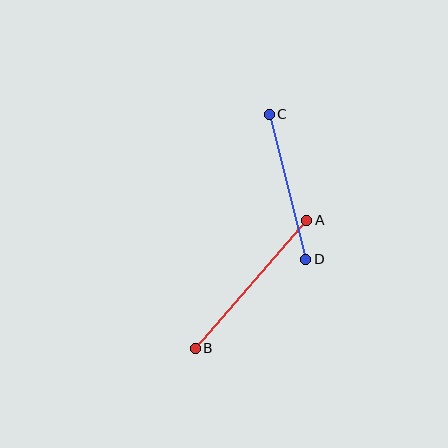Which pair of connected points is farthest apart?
Points A and B are farthest apart.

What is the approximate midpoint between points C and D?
The midpoint is at approximately (288, 187) pixels.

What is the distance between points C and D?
The distance is approximately 150 pixels.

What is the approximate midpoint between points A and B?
The midpoint is at approximately (251, 284) pixels.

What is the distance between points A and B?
The distance is approximately 170 pixels.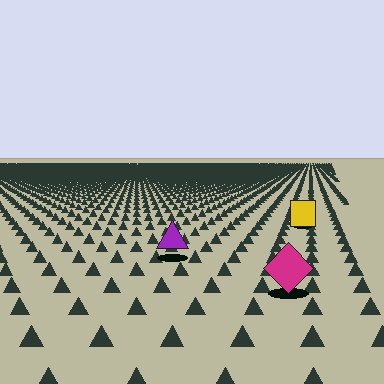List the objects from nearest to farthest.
From nearest to farthest: the magenta diamond, the purple triangle, the yellow square.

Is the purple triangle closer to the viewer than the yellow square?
Yes. The purple triangle is closer — you can tell from the texture gradient: the ground texture is coarser near it.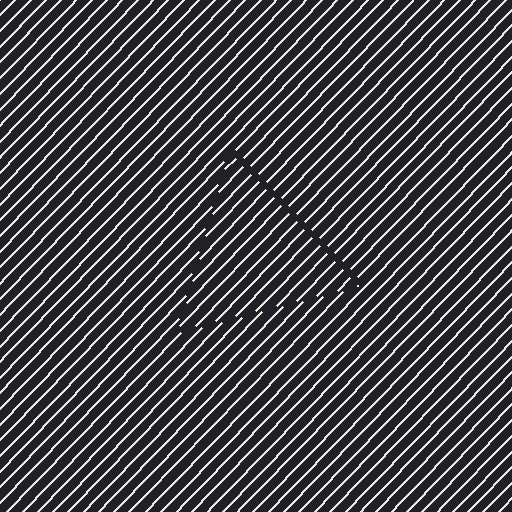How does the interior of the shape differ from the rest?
The interior of the shape contains the same grating, shifted by half a period — the contour is defined by the phase discontinuity where line-ends from the inner and outer gratings abut.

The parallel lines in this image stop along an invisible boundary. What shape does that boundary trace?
An illusory triangle. The interior of the shape contains the same grating, shifted by half a period — the contour is defined by the phase discontinuity where line-ends from the inner and outer gratings abut.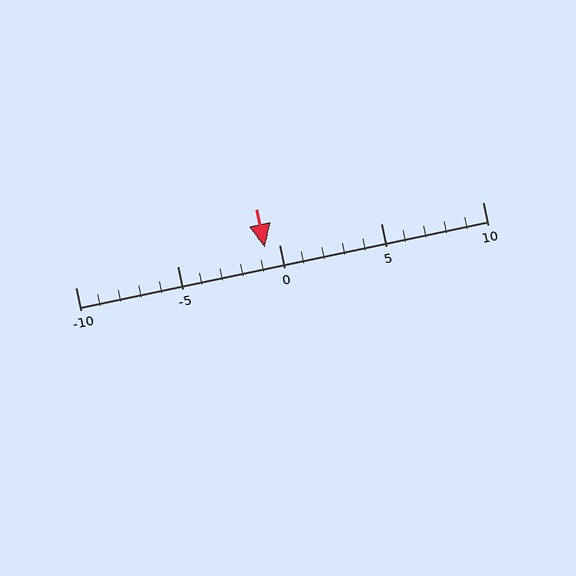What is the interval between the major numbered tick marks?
The major tick marks are spaced 5 units apart.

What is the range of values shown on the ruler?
The ruler shows values from -10 to 10.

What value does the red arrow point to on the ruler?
The red arrow points to approximately -1.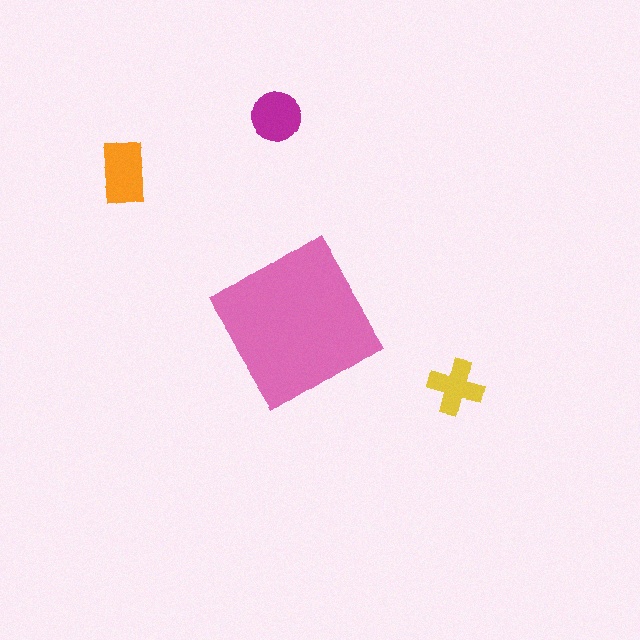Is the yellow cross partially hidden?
No, the yellow cross is fully visible.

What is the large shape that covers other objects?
A pink diamond.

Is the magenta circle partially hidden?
No, the magenta circle is fully visible.